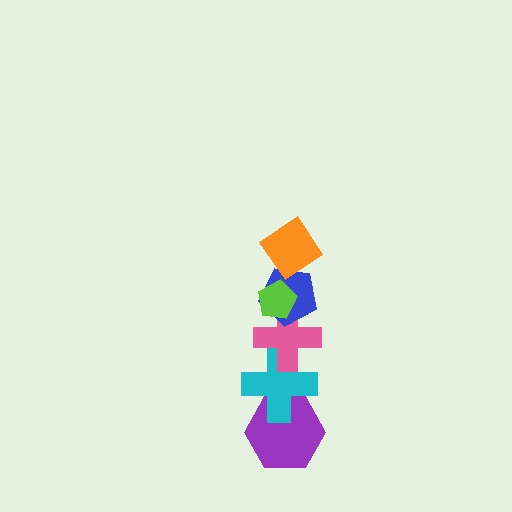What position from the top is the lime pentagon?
The lime pentagon is 1st from the top.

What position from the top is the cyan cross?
The cyan cross is 5th from the top.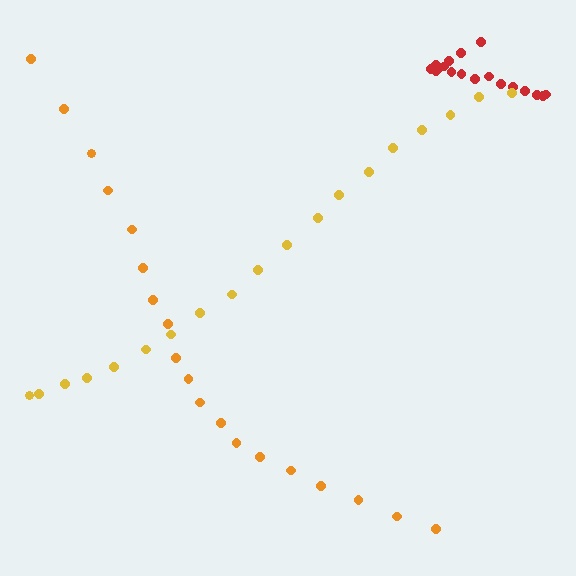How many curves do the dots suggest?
There are 3 distinct paths.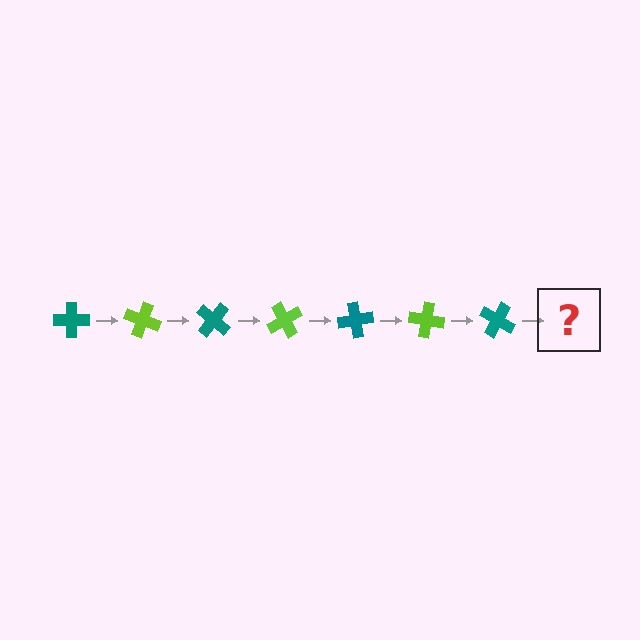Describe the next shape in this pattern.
It should be a lime cross, rotated 140 degrees from the start.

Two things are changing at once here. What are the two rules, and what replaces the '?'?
The two rules are that it rotates 20 degrees each step and the color cycles through teal and lime. The '?' should be a lime cross, rotated 140 degrees from the start.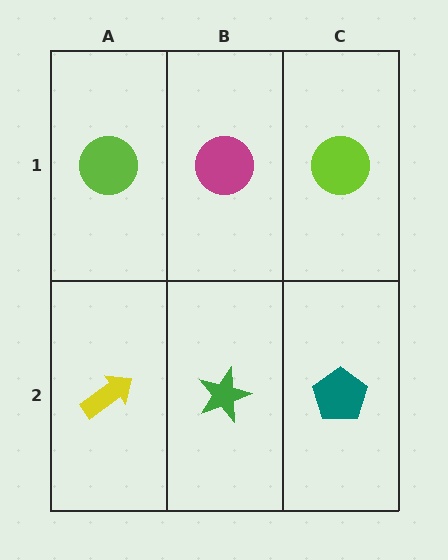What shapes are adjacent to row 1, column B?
A green star (row 2, column B), a lime circle (row 1, column A), a lime circle (row 1, column C).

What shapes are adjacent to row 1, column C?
A teal pentagon (row 2, column C), a magenta circle (row 1, column B).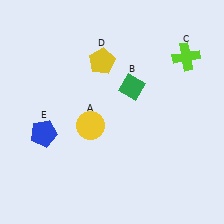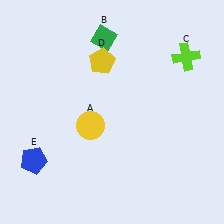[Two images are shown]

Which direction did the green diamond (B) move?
The green diamond (B) moved up.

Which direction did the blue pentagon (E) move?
The blue pentagon (E) moved down.